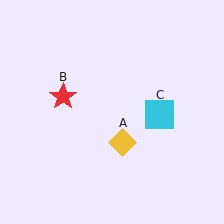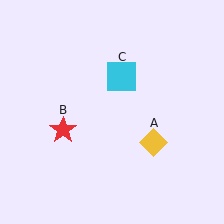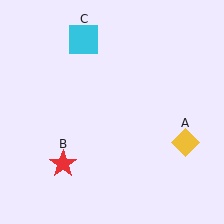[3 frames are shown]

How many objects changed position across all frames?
3 objects changed position: yellow diamond (object A), red star (object B), cyan square (object C).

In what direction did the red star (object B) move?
The red star (object B) moved down.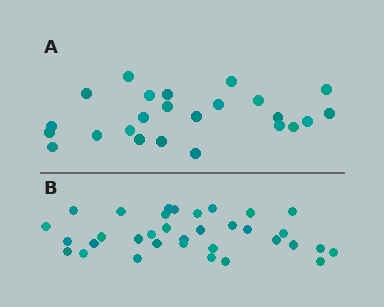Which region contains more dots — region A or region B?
Region B (the bottom region) has more dots.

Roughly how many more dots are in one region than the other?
Region B has roughly 10 or so more dots than region A.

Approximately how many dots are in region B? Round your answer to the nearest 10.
About 30 dots. (The exact count is 34, which rounds to 30.)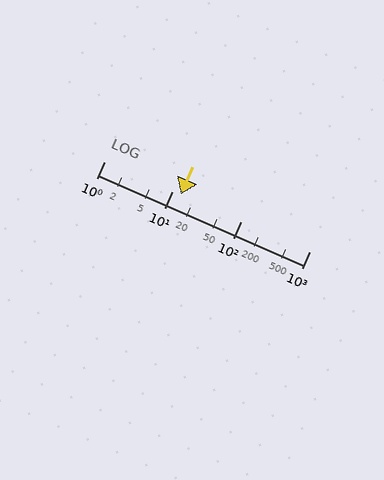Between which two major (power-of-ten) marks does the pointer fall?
The pointer is between 10 and 100.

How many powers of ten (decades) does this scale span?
The scale spans 3 decades, from 1 to 1000.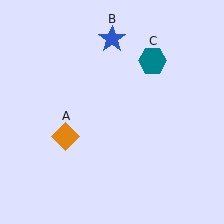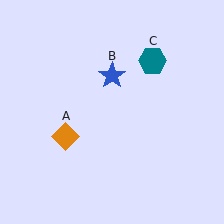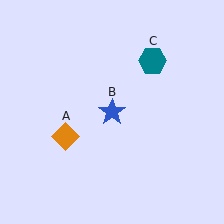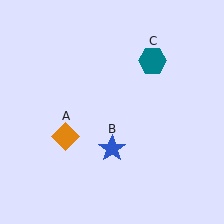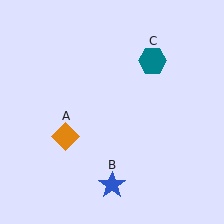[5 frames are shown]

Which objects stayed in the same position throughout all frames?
Orange diamond (object A) and teal hexagon (object C) remained stationary.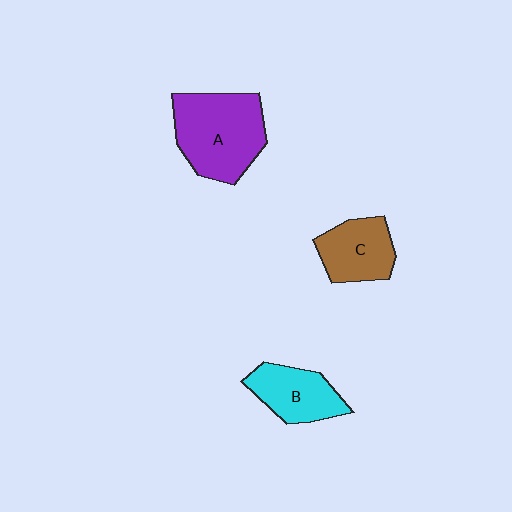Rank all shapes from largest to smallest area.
From largest to smallest: A (purple), B (cyan), C (brown).